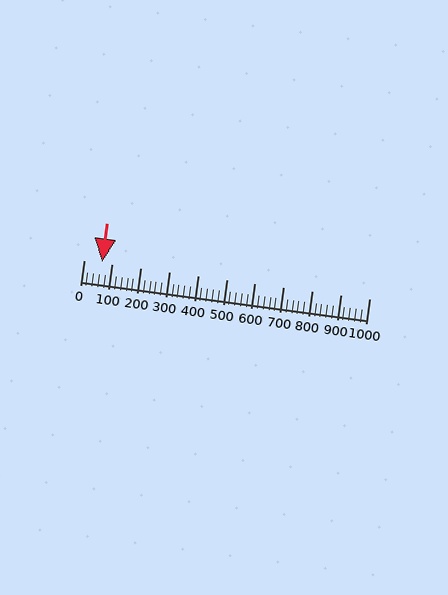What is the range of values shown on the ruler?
The ruler shows values from 0 to 1000.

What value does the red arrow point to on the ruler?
The red arrow points to approximately 64.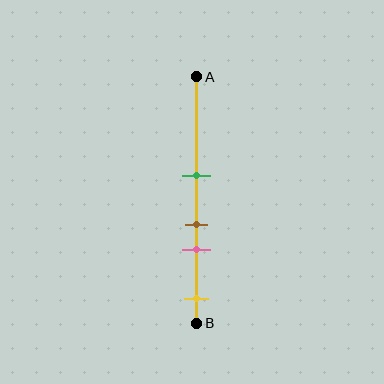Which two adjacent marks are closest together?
The brown and pink marks are the closest adjacent pair.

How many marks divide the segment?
There are 4 marks dividing the segment.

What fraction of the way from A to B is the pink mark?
The pink mark is approximately 70% (0.7) of the way from A to B.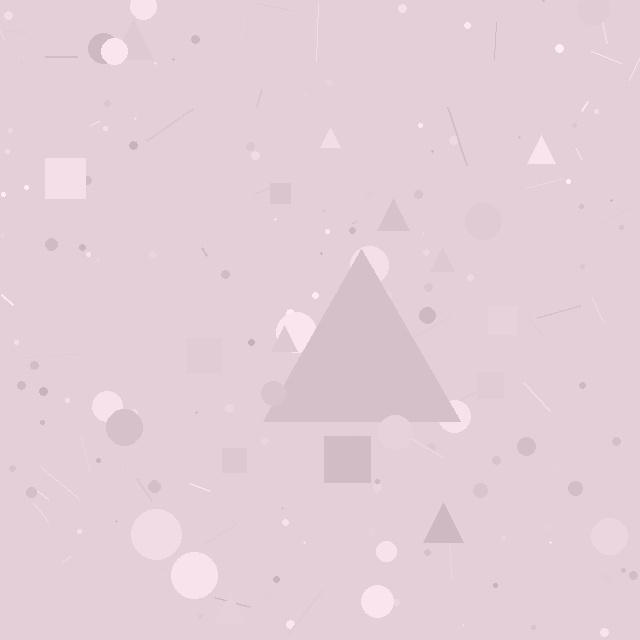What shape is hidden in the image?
A triangle is hidden in the image.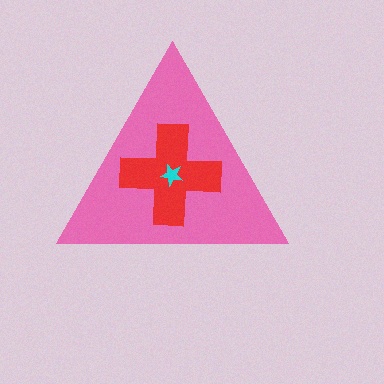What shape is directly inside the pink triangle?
The red cross.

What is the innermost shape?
The cyan star.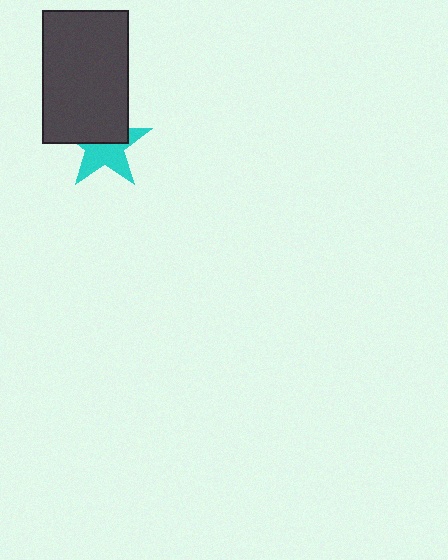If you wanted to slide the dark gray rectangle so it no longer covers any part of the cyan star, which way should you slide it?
Slide it up — that is the most direct way to separate the two shapes.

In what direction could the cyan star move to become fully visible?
The cyan star could move down. That would shift it out from behind the dark gray rectangle entirely.